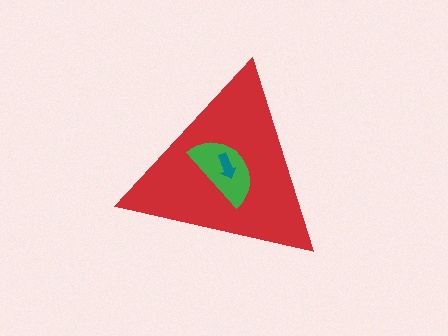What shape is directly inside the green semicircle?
The teal arrow.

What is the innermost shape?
The teal arrow.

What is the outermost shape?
The red triangle.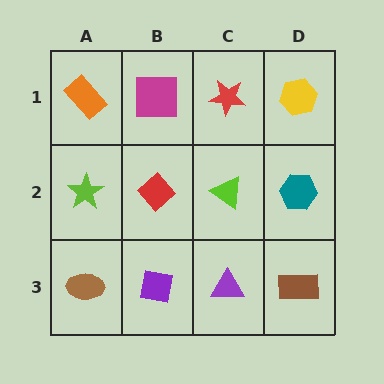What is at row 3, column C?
A purple triangle.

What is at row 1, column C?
A red star.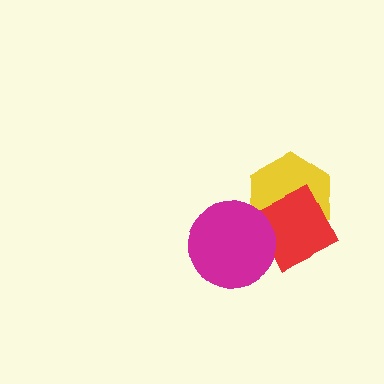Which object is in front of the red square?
The magenta circle is in front of the red square.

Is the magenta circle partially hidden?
No, no other shape covers it.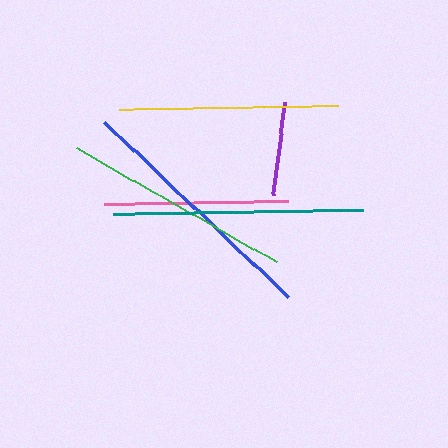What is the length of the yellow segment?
The yellow segment is approximately 219 pixels long.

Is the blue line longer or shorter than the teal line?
The blue line is longer than the teal line.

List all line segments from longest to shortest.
From longest to shortest: blue, teal, green, yellow, pink, purple.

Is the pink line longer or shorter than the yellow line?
The yellow line is longer than the pink line.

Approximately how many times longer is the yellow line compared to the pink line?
The yellow line is approximately 1.2 times the length of the pink line.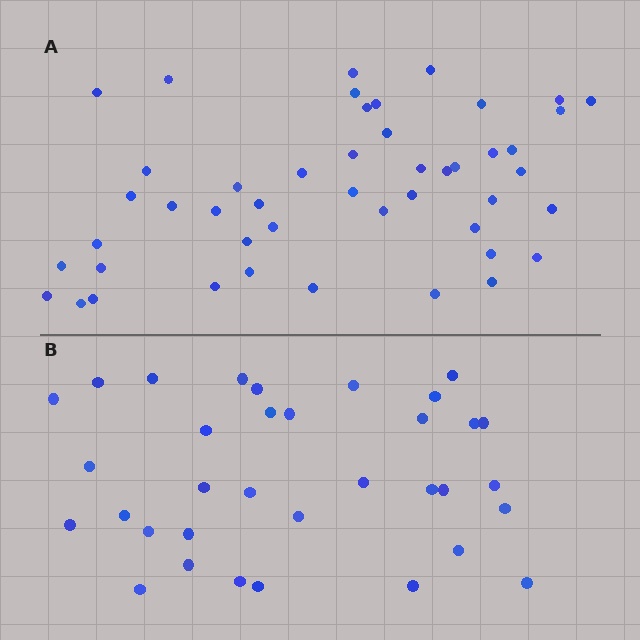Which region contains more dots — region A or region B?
Region A (the top region) has more dots.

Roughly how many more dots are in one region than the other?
Region A has approximately 15 more dots than region B.